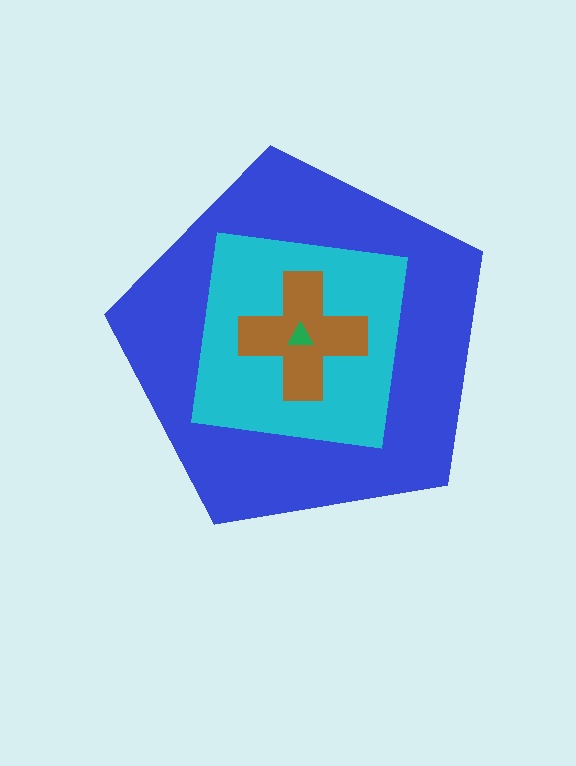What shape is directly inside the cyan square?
The brown cross.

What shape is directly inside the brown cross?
The green triangle.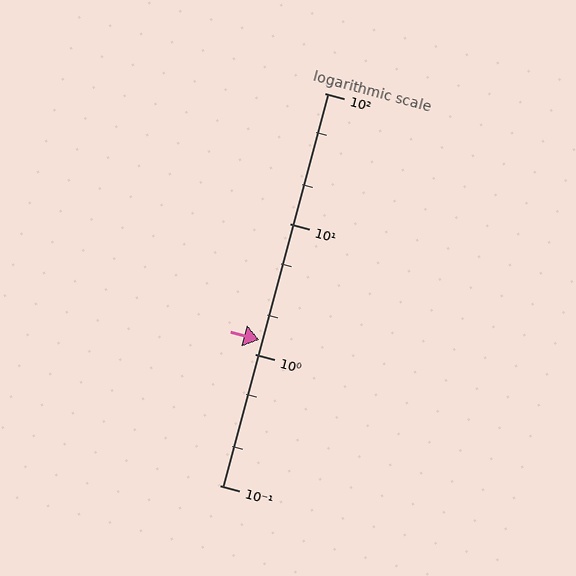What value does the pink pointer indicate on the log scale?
The pointer indicates approximately 1.3.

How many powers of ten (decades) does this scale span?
The scale spans 3 decades, from 0.1 to 100.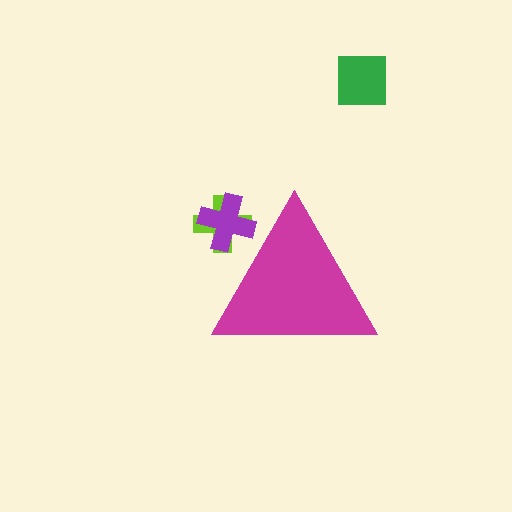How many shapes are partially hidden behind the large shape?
2 shapes are partially hidden.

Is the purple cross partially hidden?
Yes, the purple cross is partially hidden behind the magenta triangle.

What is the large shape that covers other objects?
A magenta triangle.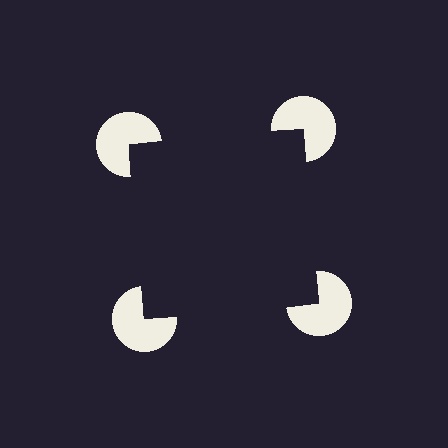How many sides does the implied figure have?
4 sides.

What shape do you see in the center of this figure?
An illusory square — its edges are inferred from the aligned wedge cuts in the pac-man discs, not physically drawn.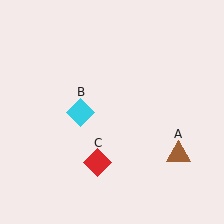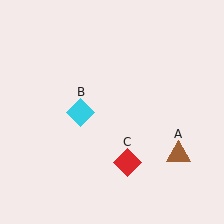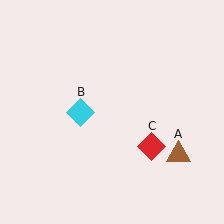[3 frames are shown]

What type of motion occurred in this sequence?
The red diamond (object C) rotated counterclockwise around the center of the scene.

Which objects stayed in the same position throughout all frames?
Brown triangle (object A) and cyan diamond (object B) remained stationary.